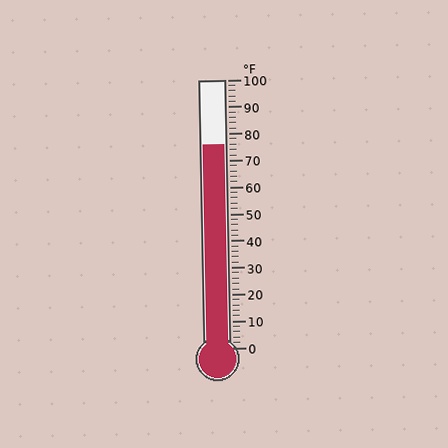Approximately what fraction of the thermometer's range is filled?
The thermometer is filled to approximately 75% of its range.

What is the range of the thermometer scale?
The thermometer scale ranges from 0°F to 100°F.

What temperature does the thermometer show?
The thermometer shows approximately 76°F.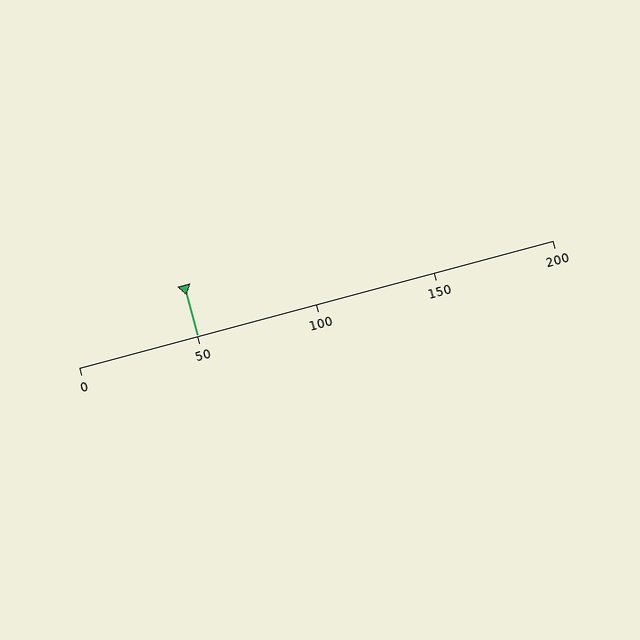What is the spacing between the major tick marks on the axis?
The major ticks are spaced 50 apart.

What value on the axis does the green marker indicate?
The marker indicates approximately 50.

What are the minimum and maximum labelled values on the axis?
The axis runs from 0 to 200.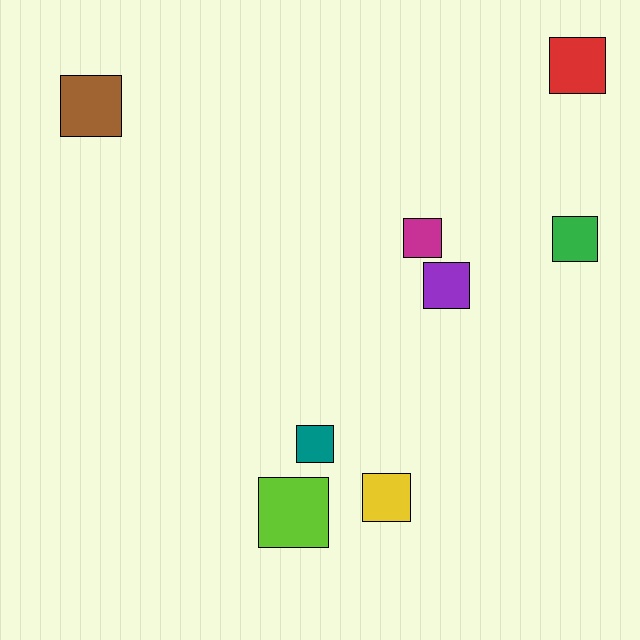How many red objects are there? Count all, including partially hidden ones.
There is 1 red object.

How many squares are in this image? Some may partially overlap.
There are 8 squares.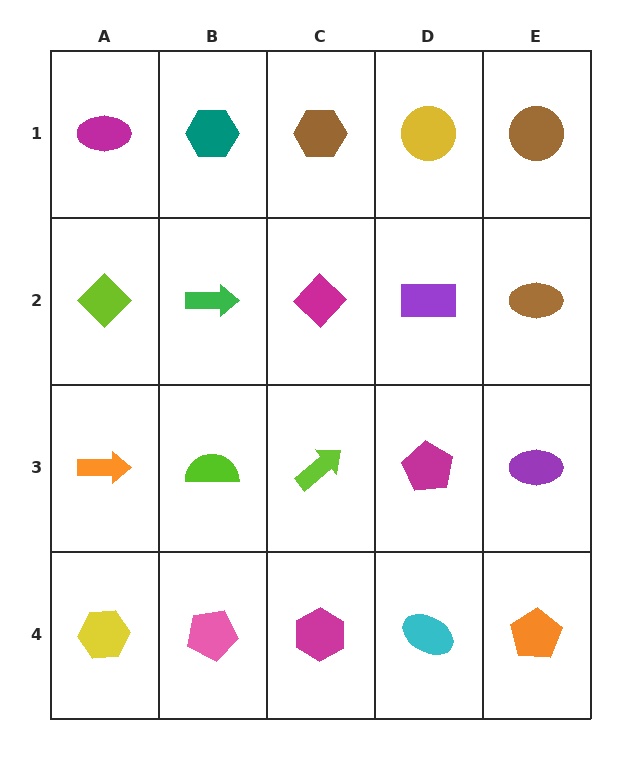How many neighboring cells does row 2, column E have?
3.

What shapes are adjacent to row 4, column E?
A purple ellipse (row 3, column E), a cyan ellipse (row 4, column D).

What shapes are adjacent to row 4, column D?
A magenta pentagon (row 3, column D), a magenta hexagon (row 4, column C), an orange pentagon (row 4, column E).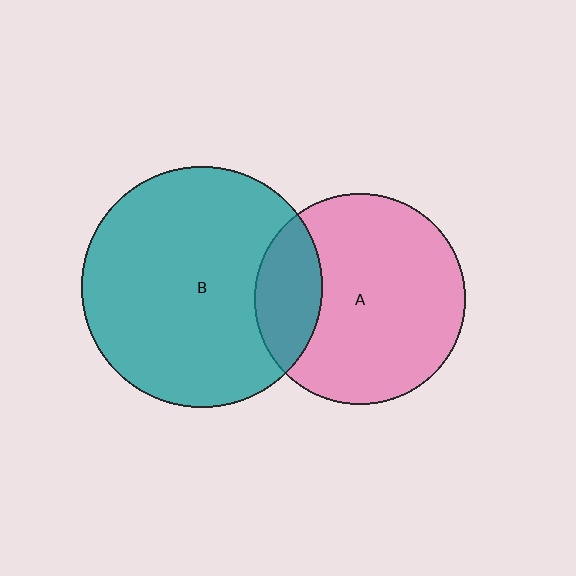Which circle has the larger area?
Circle B (teal).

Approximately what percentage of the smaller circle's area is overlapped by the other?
Approximately 20%.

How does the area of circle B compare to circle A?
Approximately 1.3 times.